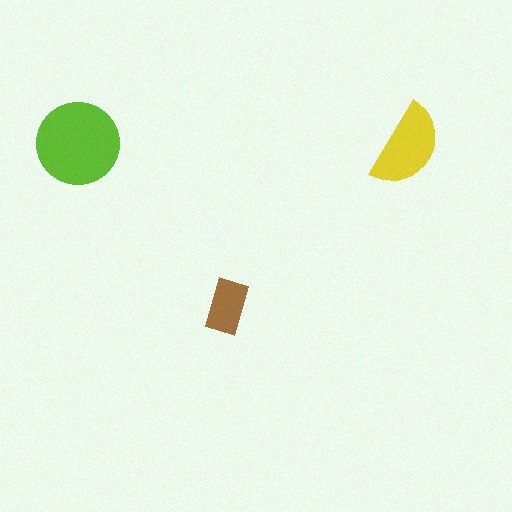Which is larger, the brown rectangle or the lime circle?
The lime circle.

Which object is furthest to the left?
The lime circle is leftmost.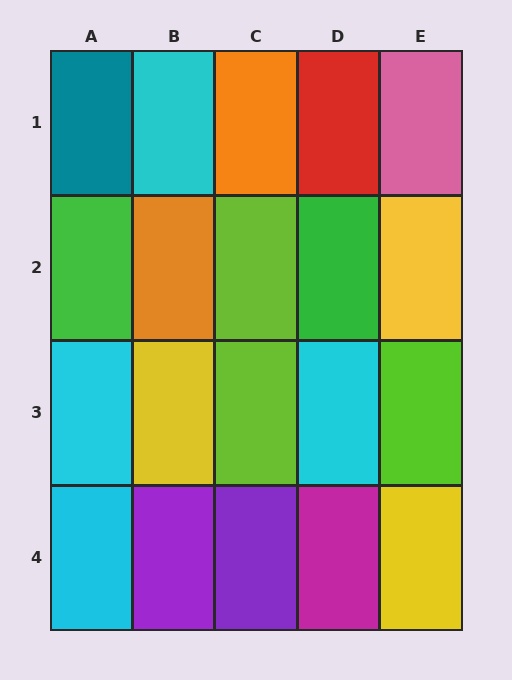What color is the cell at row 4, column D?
Magenta.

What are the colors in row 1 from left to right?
Teal, cyan, orange, red, pink.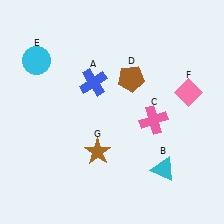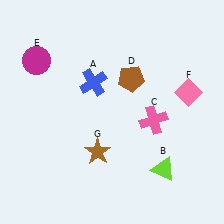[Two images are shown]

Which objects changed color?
B changed from cyan to lime. E changed from cyan to magenta.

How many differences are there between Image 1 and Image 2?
There are 2 differences between the two images.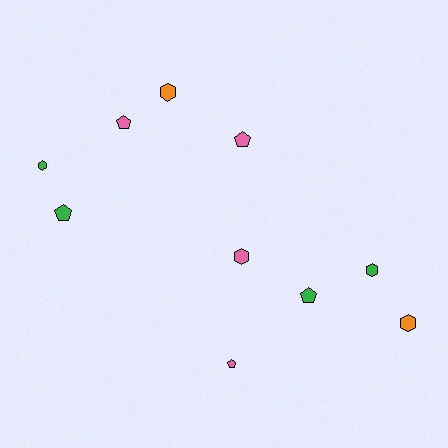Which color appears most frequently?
Pink, with 4 objects.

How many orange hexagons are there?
There are 2 orange hexagons.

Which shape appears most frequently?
Pentagon, with 5 objects.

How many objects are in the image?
There are 10 objects.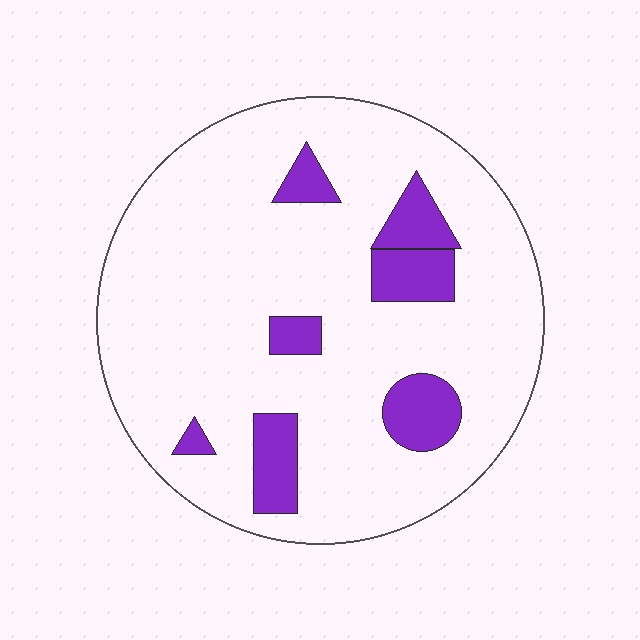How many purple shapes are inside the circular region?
7.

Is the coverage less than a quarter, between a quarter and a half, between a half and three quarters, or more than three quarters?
Less than a quarter.